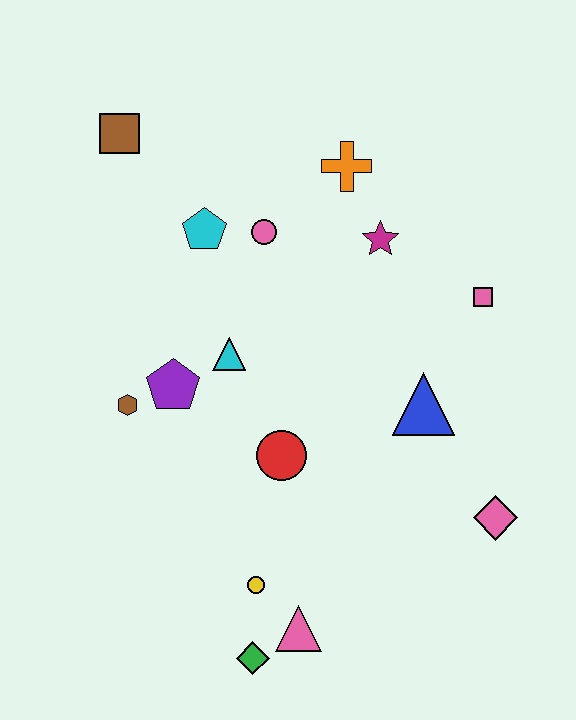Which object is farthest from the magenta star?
The green diamond is farthest from the magenta star.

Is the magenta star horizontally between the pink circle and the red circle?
No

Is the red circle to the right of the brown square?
Yes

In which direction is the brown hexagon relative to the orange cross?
The brown hexagon is below the orange cross.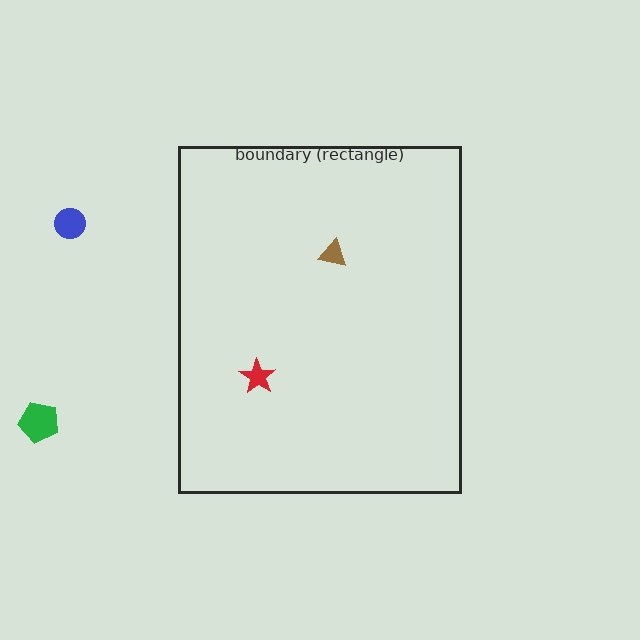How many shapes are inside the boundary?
2 inside, 2 outside.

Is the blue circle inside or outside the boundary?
Outside.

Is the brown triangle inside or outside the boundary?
Inside.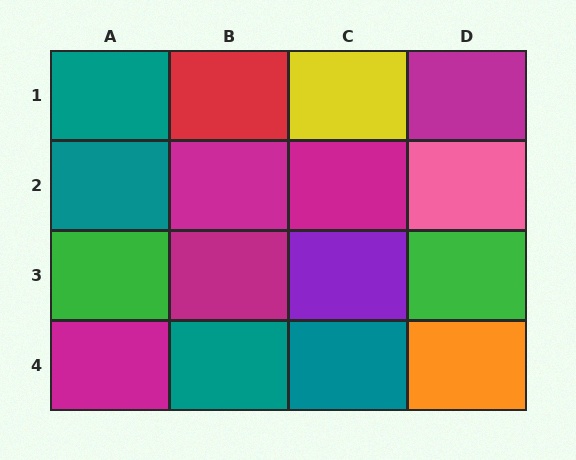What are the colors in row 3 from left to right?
Green, magenta, purple, green.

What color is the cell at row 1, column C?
Yellow.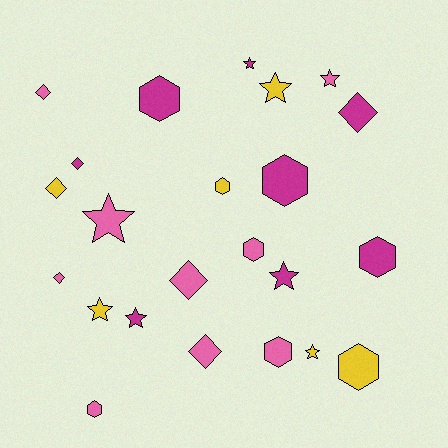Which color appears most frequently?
Pink, with 9 objects.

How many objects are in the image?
There are 23 objects.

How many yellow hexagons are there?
There are 2 yellow hexagons.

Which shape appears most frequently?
Star, with 8 objects.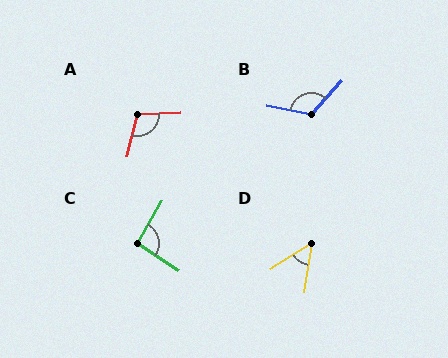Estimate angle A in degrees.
Approximately 107 degrees.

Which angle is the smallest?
D, at approximately 49 degrees.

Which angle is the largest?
B, at approximately 120 degrees.